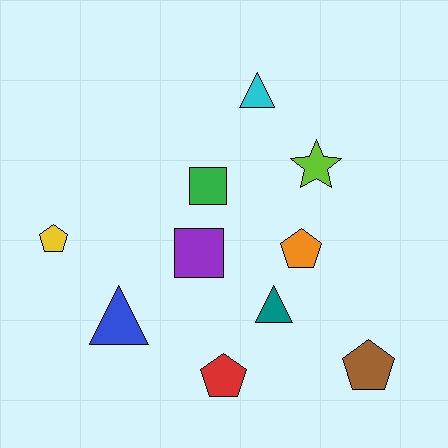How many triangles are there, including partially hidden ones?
There are 3 triangles.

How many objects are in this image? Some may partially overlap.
There are 10 objects.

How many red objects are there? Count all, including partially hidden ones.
There is 1 red object.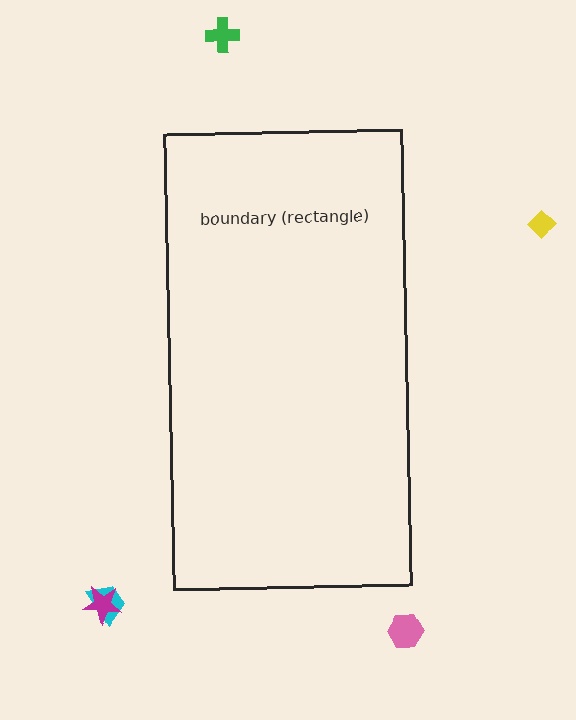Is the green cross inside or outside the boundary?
Outside.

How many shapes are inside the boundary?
0 inside, 5 outside.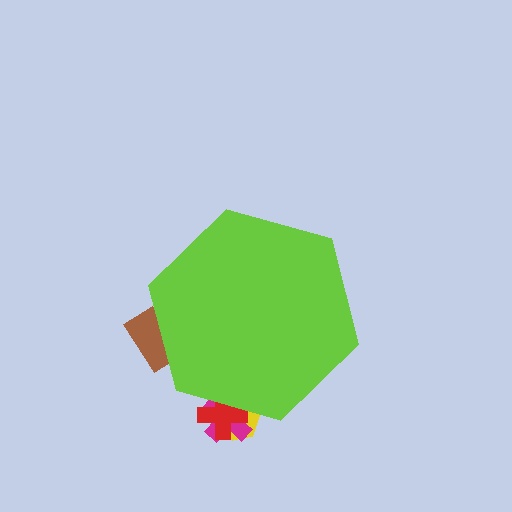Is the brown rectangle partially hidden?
Yes, the brown rectangle is partially hidden behind the lime hexagon.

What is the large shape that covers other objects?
A lime hexagon.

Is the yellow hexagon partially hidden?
Yes, the yellow hexagon is partially hidden behind the lime hexagon.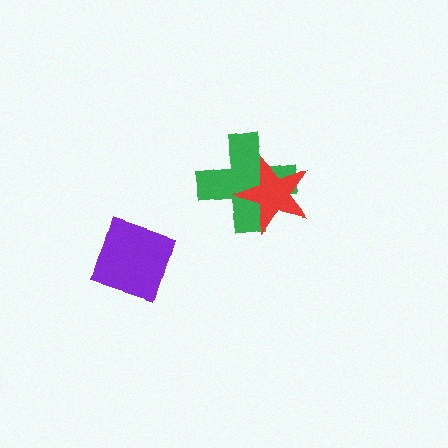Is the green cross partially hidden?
Yes, it is partially covered by another shape.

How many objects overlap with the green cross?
1 object overlaps with the green cross.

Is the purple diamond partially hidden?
No, no other shape covers it.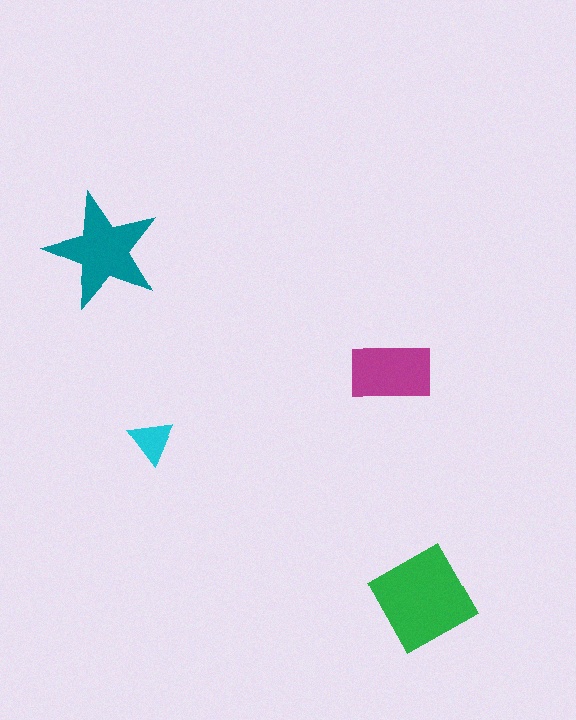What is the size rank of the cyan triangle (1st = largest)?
4th.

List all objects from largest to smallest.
The green diamond, the teal star, the magenta rectangle, the cyan triangle.